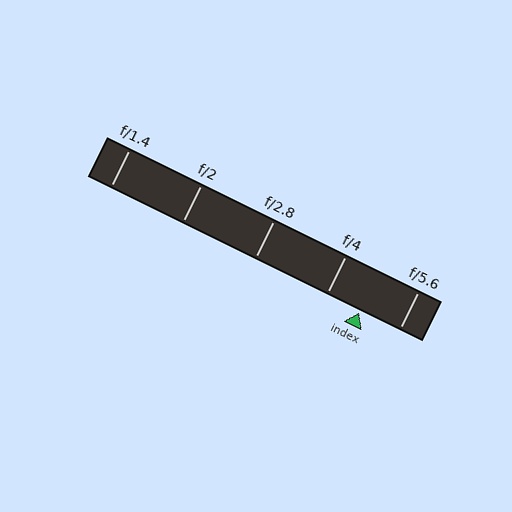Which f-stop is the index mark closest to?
The index mark is closest to f/4.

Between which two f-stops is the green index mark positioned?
The index mark is between f/4 and f/5.6.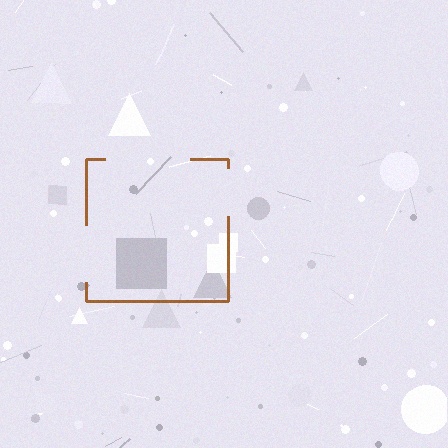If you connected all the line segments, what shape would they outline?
They would outline a square.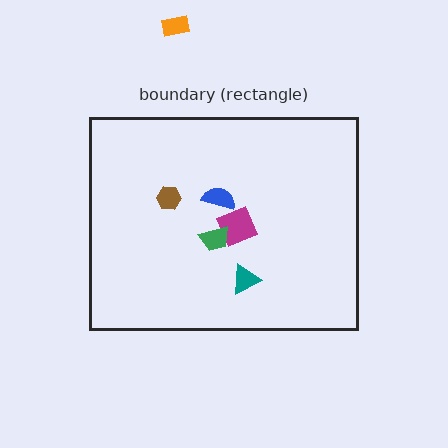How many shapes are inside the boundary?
5 inside, 1 outside.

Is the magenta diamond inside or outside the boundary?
Inside.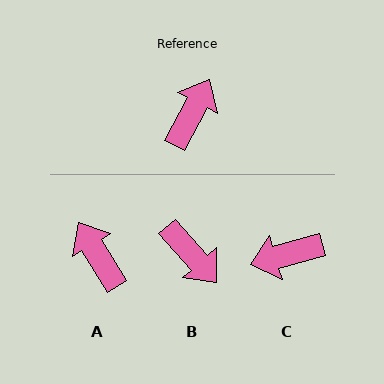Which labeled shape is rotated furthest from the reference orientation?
C, about 134 degrees away.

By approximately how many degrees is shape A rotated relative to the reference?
Approximately 59 degrees counter-clockwise.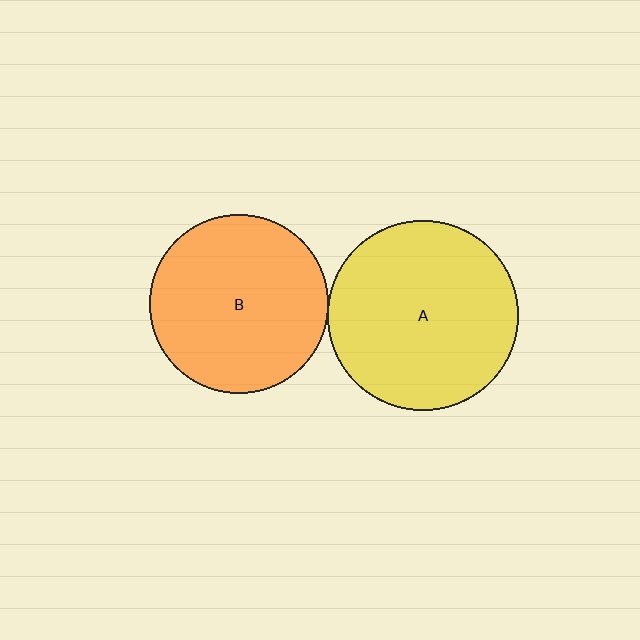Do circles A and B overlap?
Yes.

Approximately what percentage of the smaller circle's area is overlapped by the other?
Approximately 5%.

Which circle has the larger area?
Circle A (yellow).